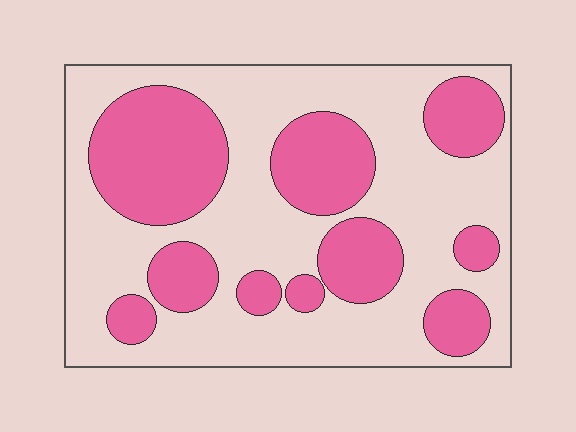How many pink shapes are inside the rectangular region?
10.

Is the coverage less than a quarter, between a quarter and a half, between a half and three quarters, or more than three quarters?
Between a quarter and a half.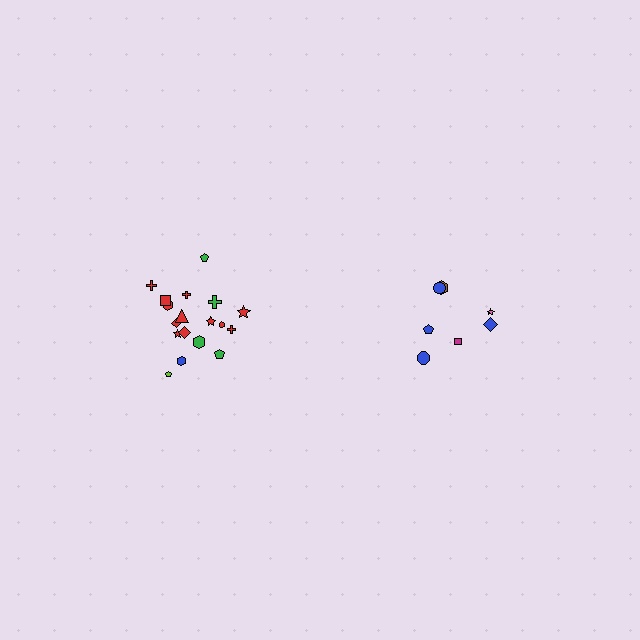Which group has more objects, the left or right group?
The left group.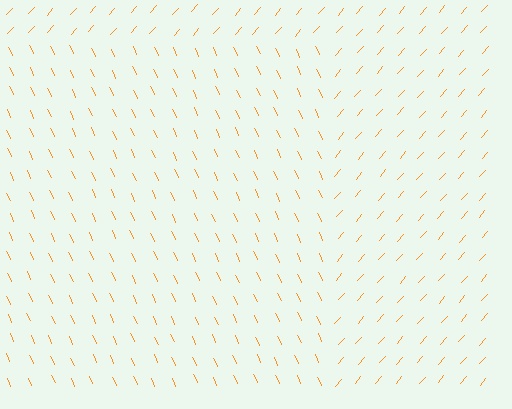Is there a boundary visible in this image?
Yes, there is a texture boundary formed by a change in line orientation.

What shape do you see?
I see a rectangle.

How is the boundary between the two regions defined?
The boundary is defined purely by a change in line orientation (approximately 66 degrees difference). All lines are the same color and thickness.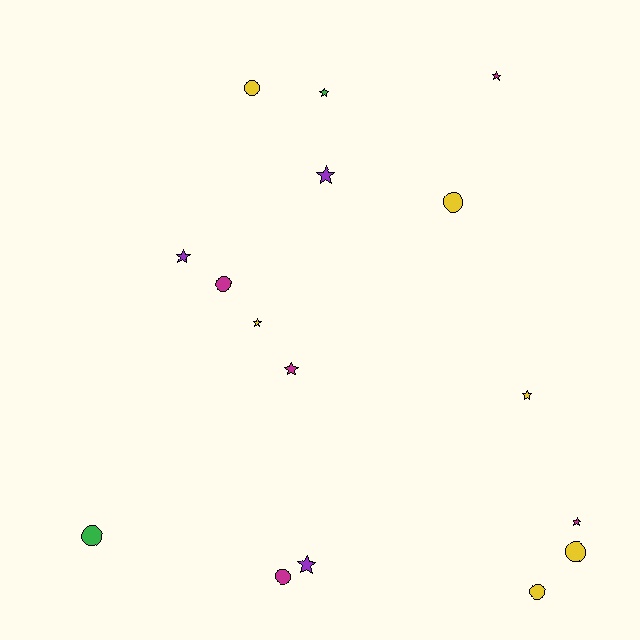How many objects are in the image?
There are 16 objects.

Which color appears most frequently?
Yellow, with 6 objects.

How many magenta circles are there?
There are 2 magenta circles.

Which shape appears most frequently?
Star, with 9 objects.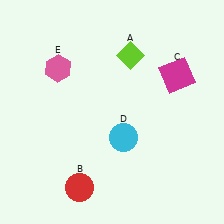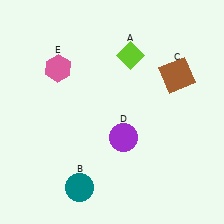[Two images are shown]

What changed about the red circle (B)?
In Image 1, B is red. In Image 2, it changed to teal.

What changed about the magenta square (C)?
In Image 1, C is magenta. In Image 2, it changed to brown.